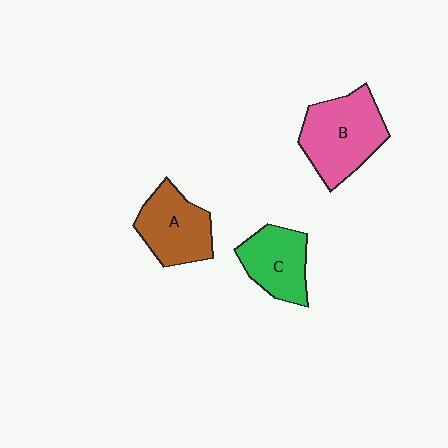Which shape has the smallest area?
Shape C (green).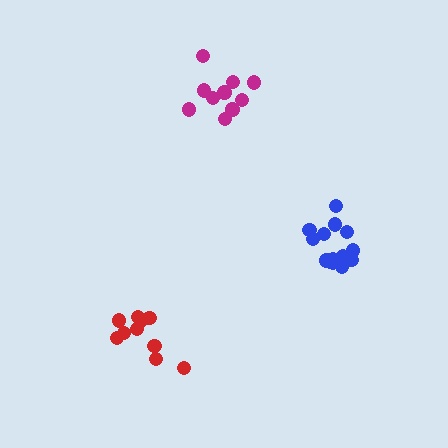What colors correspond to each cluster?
The clusters are colored: blue, red, magenta.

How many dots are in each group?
Group 1: 15 dots, Group 2: 10 dots, Group 3: 10 dots (35 total).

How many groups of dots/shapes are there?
There are 3 groups.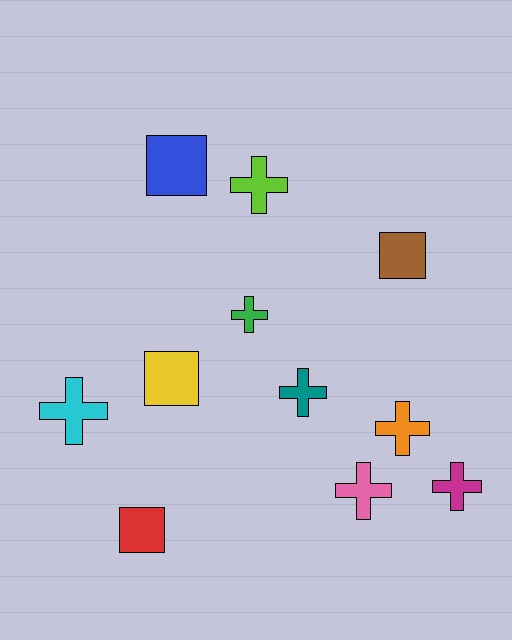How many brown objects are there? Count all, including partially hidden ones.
There is 1 brown object.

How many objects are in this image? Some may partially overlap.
There are 11 objects.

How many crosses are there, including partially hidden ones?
There are 7 crosses.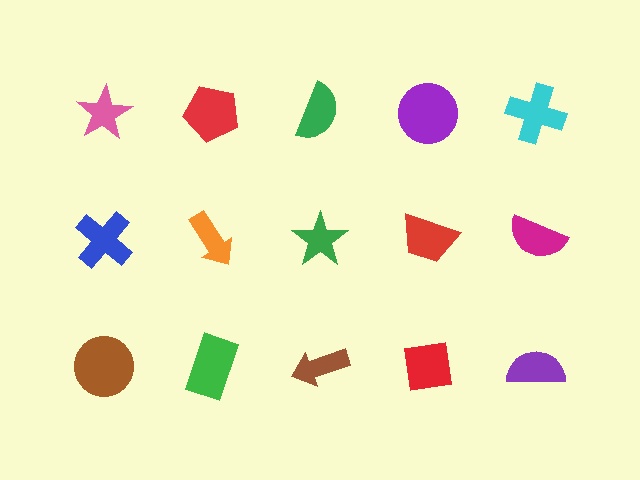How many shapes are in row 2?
5 shapes.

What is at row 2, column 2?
An orange arrow.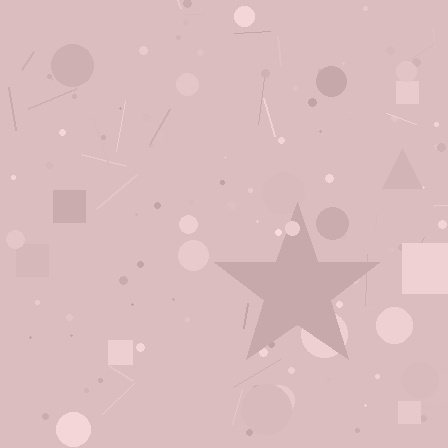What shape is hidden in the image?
A star is hidden in the image.